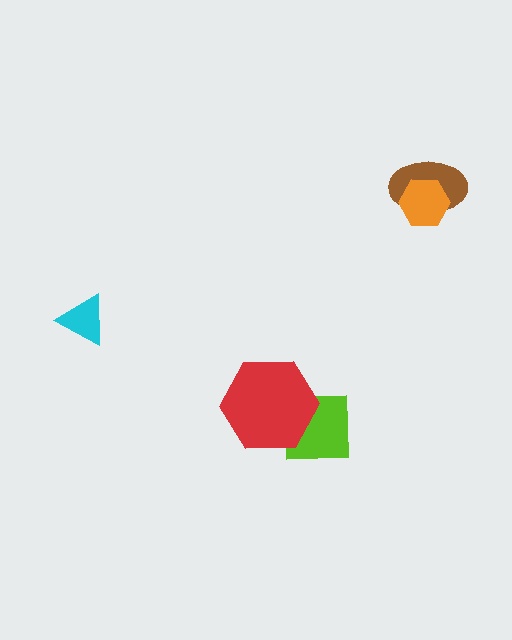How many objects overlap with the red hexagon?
1 object overlaps with the red hexagon.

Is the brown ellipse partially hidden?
Yes, it is partially covered by another shape.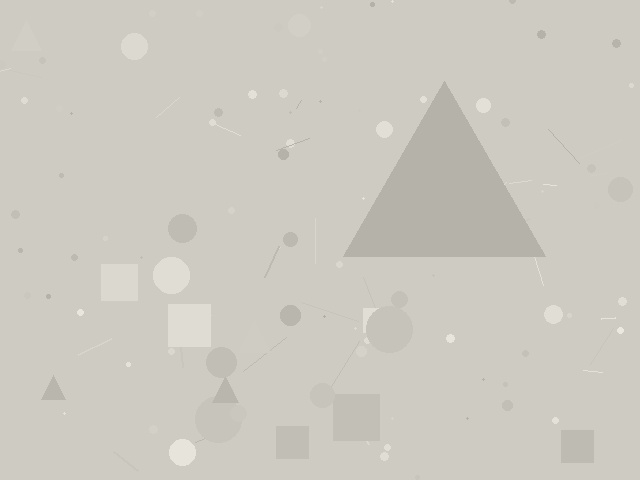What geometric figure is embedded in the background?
A triangle is embedded in the background.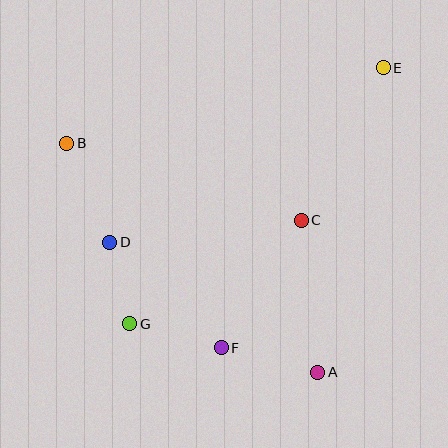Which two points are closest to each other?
Points D and G are closest to each other.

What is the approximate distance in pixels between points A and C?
The distance between A and C is approximately 153 pixels.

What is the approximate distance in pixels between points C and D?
The distance between C and D is approximately 193 pixels.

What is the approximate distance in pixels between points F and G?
The distance between F and G is approximately 94 pixels.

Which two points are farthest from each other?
Points E and G are farthest from each other.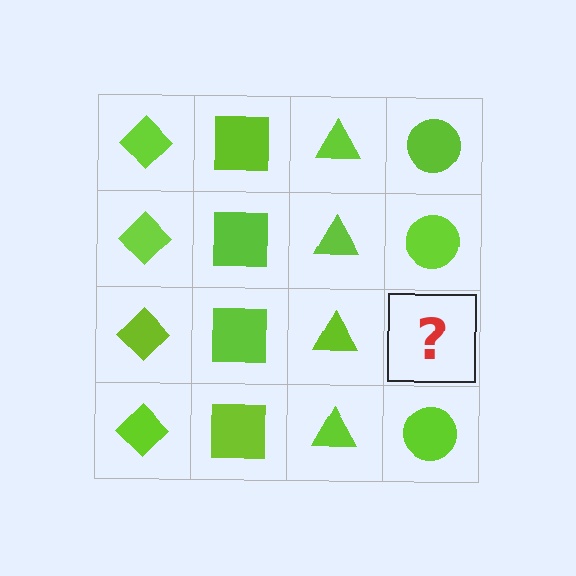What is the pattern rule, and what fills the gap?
The rule is that each column has a consistent shape. The gap should be filled with a lime circle.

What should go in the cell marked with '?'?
The missing cell should contain a lime circle.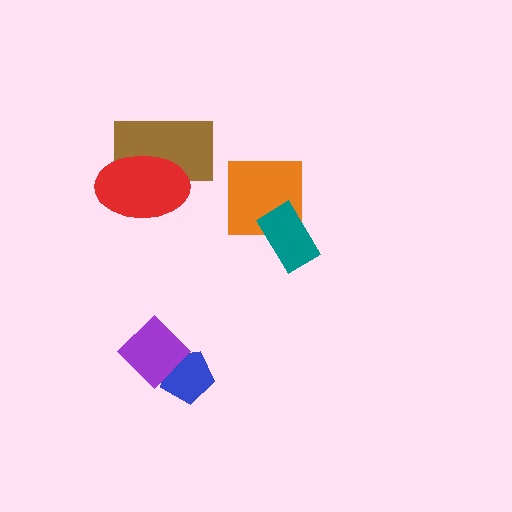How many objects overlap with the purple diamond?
1 object overlaps with the purple diamond.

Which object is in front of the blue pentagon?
The purple diamond is in front of the blue pentagon.